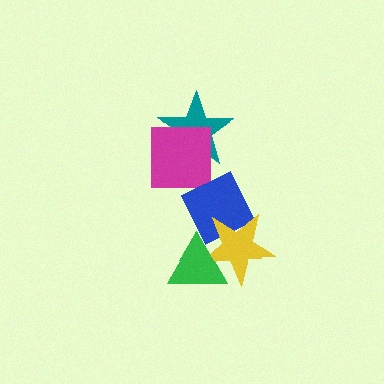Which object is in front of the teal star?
The magenta square is in front of the teal star.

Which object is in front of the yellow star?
The green triangle is in front of the yellow star.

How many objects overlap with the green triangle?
2 objects overlap with the green triangle.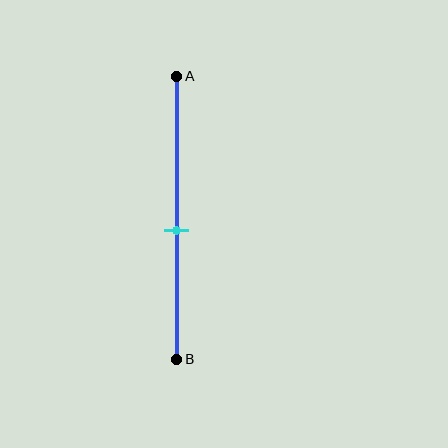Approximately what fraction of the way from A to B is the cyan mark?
The cyan mark is approximately 55% of the way from A to B.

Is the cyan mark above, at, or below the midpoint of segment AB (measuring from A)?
The cyan mark is below the midpoint of segment AB.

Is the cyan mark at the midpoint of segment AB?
No, the mark is at about 55% from A, not at the 50% midpoint.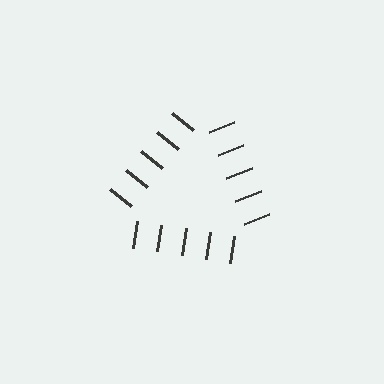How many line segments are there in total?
15 — 5 along each of the 3 edges.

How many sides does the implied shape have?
3 sides — the line-ends trace a triangle.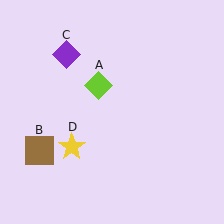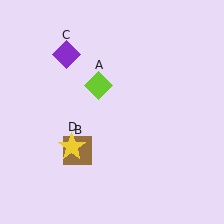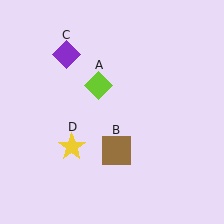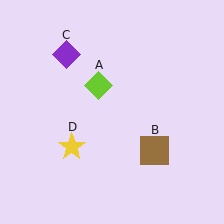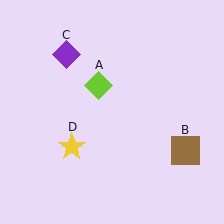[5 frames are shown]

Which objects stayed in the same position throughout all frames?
Lime diamond (object A) and purple diamond (object C) and yellow star (object D) remained stationary.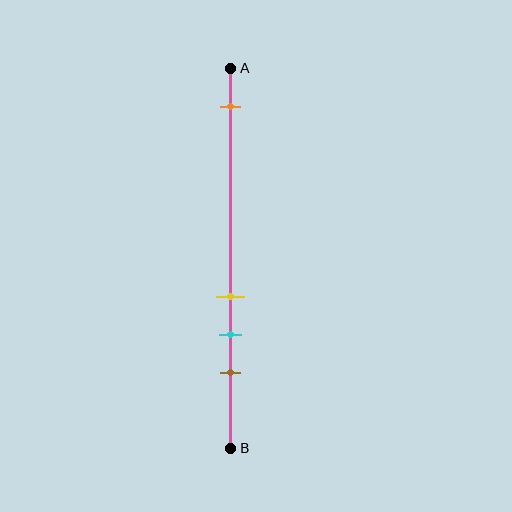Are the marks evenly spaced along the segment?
No, the marks are not evenly spaced.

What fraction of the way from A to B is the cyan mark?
The cyan mark is approximately 70% (0.7) of the way from A to B.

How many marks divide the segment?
There are 4 marks dividing the segment.